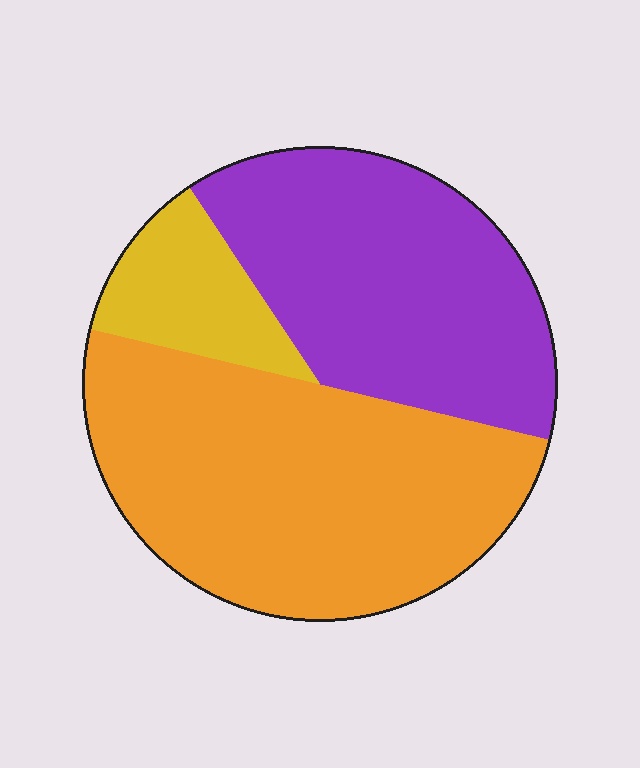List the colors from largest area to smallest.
From largest to smallest: orange, purple, yellow.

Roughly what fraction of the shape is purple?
Purple takes up about three eighths (3/8) of the shape.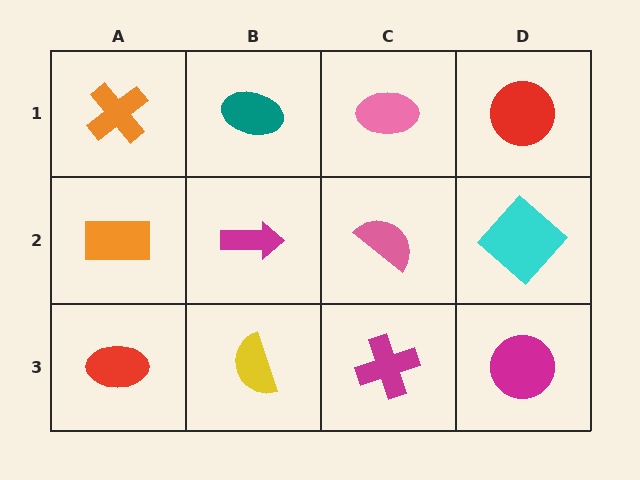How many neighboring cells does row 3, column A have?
2.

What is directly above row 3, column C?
A pink semicircle.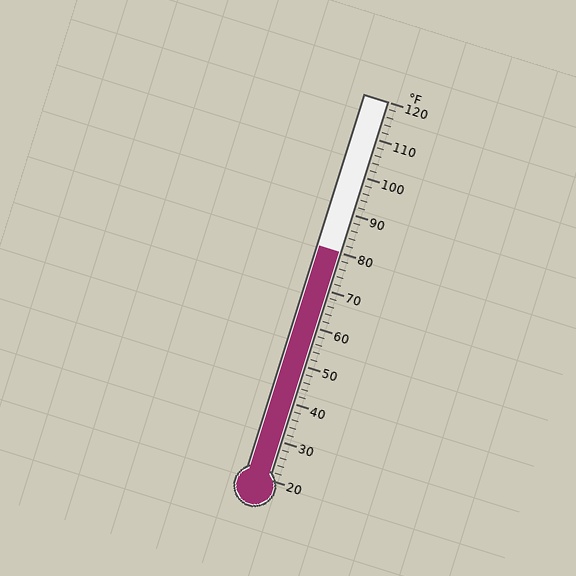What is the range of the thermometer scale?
The thermometer scale ranges from 20°F to 120°F.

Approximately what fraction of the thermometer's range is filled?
The thermometer is filled to approximately 60% of its range.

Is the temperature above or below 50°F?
The temperature is above 50°F.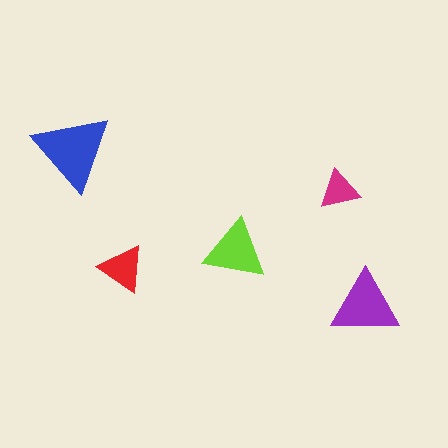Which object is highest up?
The blue triangle is topmost.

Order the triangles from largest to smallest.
the blue one, the purple one, the lime one, the red one, the magenta one.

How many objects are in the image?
There are 5 objects in the image.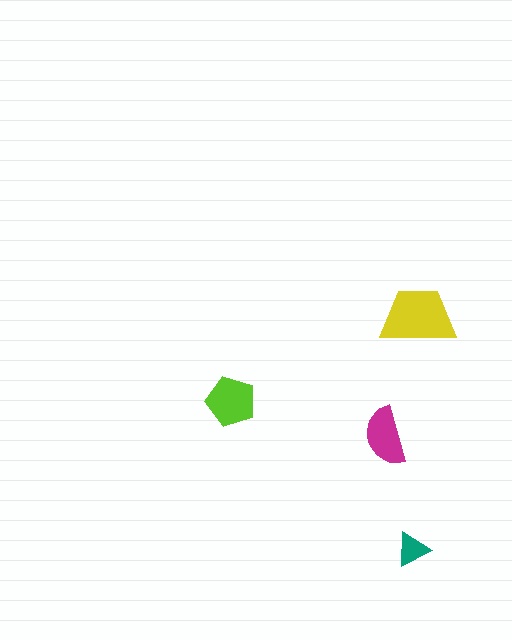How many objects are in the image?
There are 4 objects in the image.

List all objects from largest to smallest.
The yellow trapezoid, the lime pentagon, the magenta semicircle, the teal triangle.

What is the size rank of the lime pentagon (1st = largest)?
2nd.